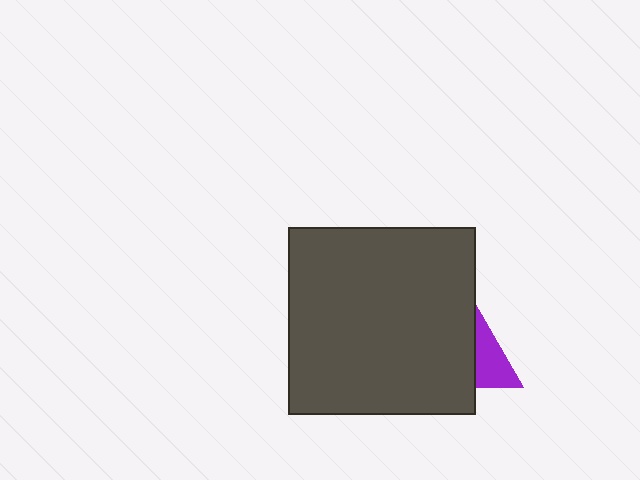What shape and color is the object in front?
The object in front is a dark gray square.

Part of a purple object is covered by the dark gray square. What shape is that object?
It is a triangle.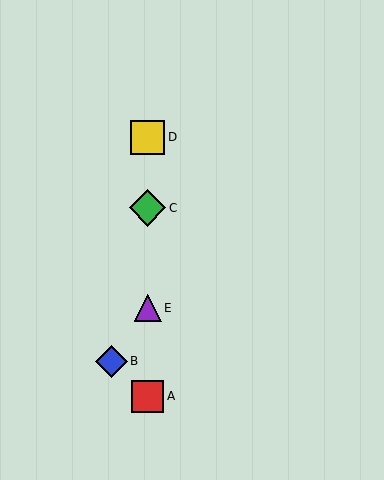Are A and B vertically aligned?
No, A is at x≈148 and B is at x≈111.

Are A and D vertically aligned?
Yes, both are at x≈148.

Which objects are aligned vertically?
Objects A, C, D, E are aligned vertically.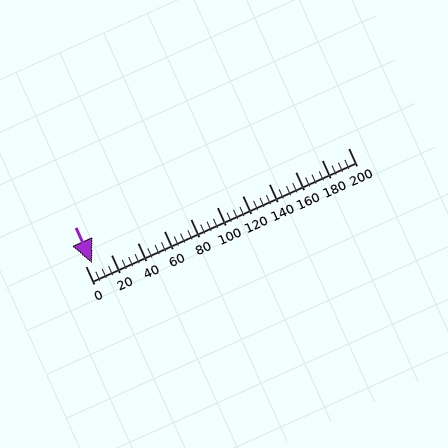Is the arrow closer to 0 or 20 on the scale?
The arrow is closer to 0.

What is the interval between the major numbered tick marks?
The major tick marks are spaced 20 units apart.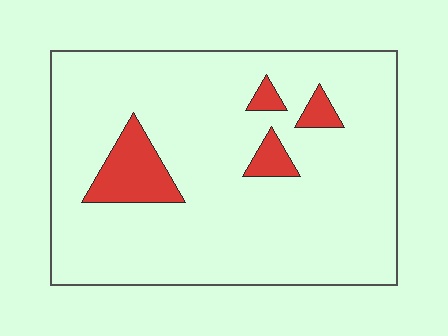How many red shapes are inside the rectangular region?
4.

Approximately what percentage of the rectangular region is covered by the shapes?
Approximately 10%.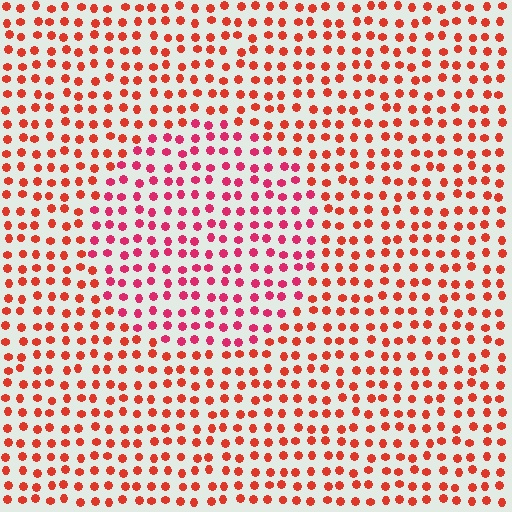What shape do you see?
I see a circle.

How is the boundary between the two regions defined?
The boundary is defined purely by a slight shift in hue (about 28 degrees). Spacing, size, and orientation are identical on both sides.